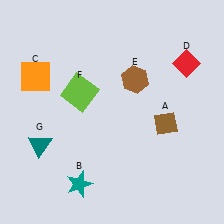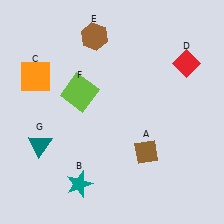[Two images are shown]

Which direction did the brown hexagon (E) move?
The brown hexagon (E) moved up.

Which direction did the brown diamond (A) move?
The brown diamond (A) moved down.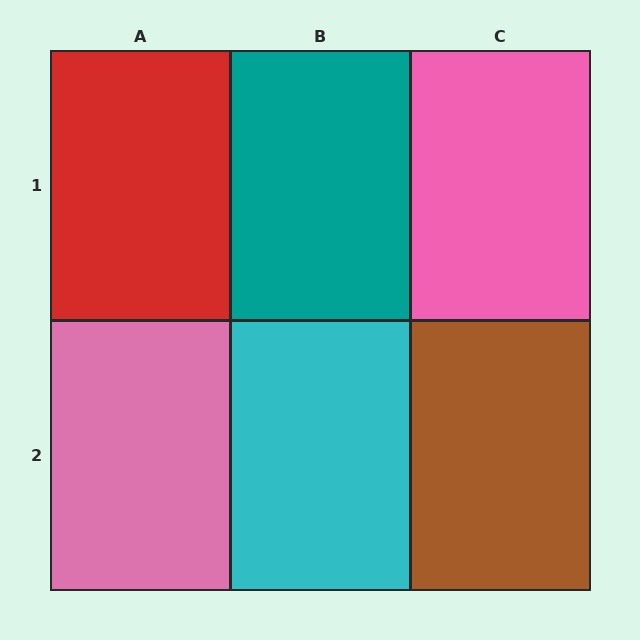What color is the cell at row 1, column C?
Pink.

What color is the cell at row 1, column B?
Teal.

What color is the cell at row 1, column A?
Red.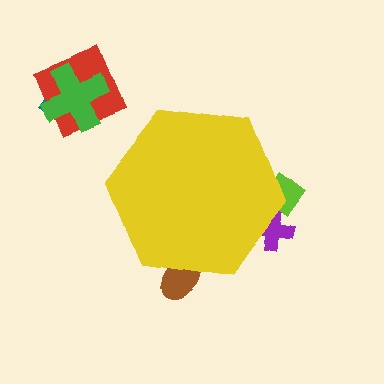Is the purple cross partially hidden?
Yes, the purple cross is partially hidden behind the yellow hexagon.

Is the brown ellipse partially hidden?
Yes, the brown ellipse is partially hidden behind the yellow hexagon.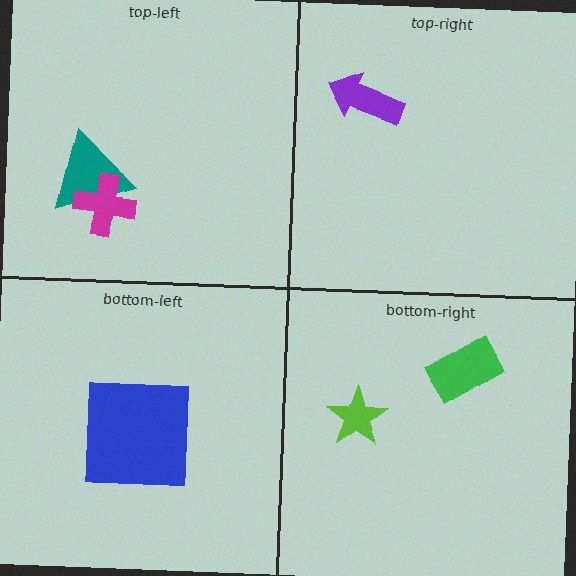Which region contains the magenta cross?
The top-left region.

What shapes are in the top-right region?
The purple arrow.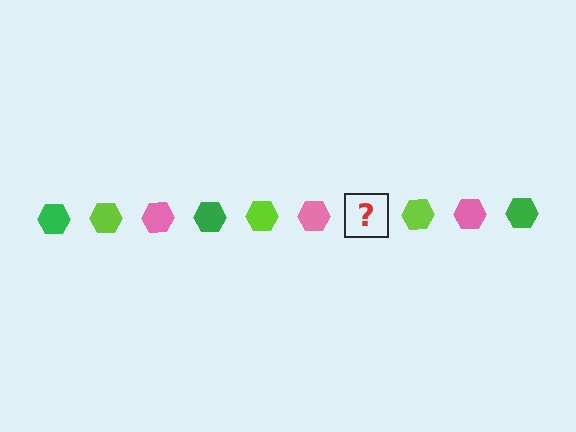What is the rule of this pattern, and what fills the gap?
The rule is that the pattern cycles through green, lime, pink hexagons. The gap should be filled with a green hexagon.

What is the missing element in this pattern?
The missing element is a green hexagon.